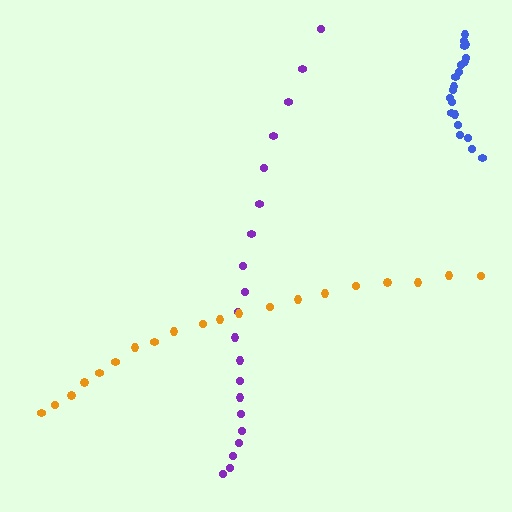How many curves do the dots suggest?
There are 3 distinct paths.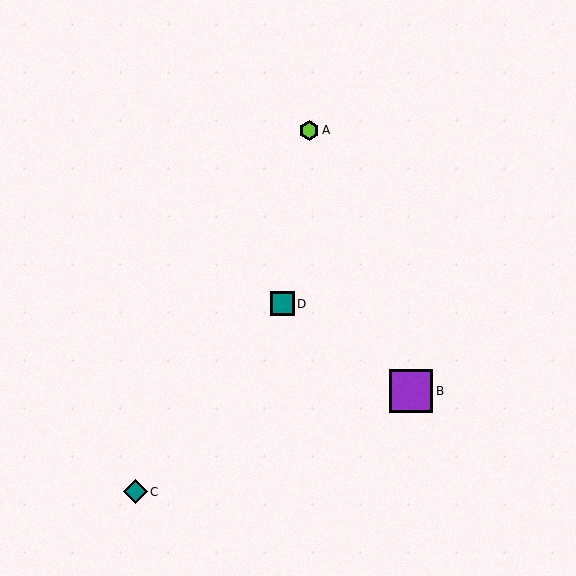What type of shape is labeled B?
Shape B is a purple square.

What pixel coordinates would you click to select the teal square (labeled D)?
Click at (283, 304) to select the teal square D.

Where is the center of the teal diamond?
The center of the teal diamond is at (136, 492).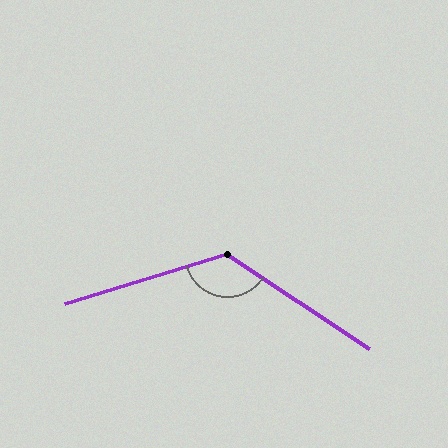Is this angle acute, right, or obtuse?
It is obtuse.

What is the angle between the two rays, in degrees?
Approximately 129 degrees.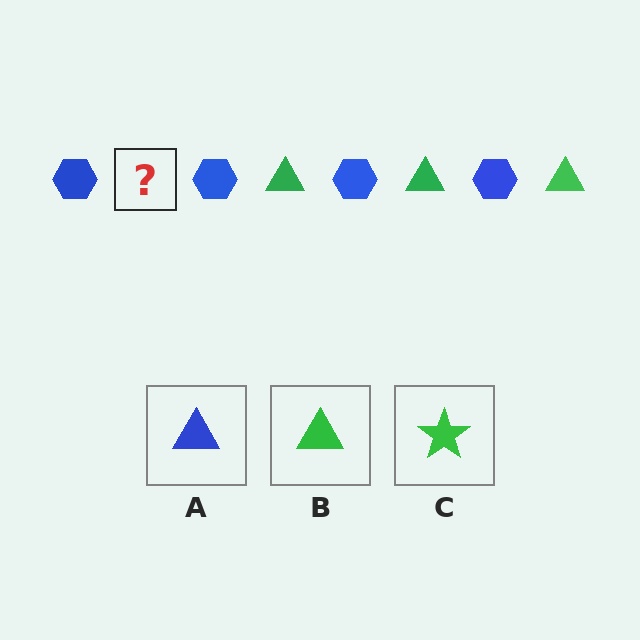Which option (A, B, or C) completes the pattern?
B.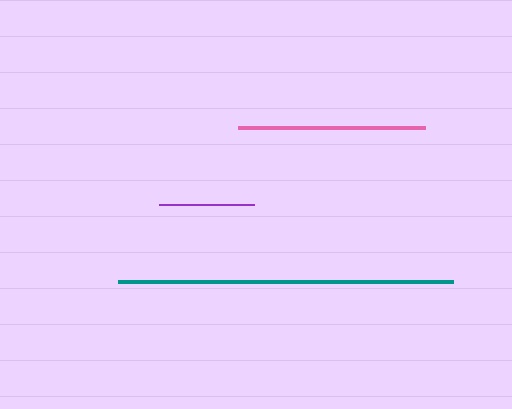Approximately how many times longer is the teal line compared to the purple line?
The teal line is approximately 3.5 times the length of the purple line.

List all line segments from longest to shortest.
From longest to shortest: teal, pink, purple.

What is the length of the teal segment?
The teal segment is approximately 335 pixels long.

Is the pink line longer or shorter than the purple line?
The pink line is longer than the purple line.